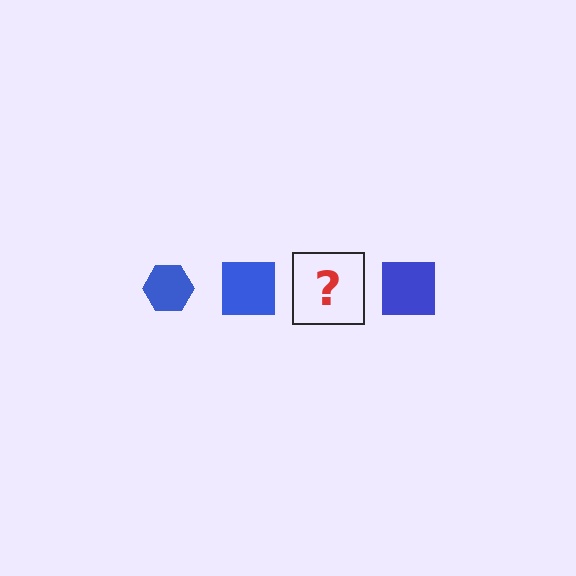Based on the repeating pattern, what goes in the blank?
The blank should be a blue hexagon.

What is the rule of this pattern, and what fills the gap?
The rule is that the pattern cycles through hexagon, square shapes in blue. The gap should be filled with a blue hexagon.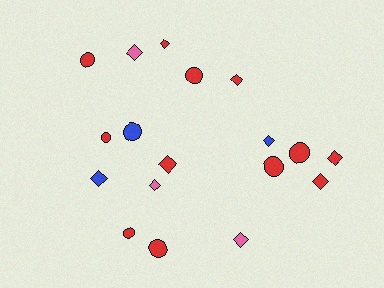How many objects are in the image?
There are 18 objects.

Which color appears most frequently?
Red, with 12 objects.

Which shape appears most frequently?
Diamond, with 10 objects.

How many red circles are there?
There are 7 red circles.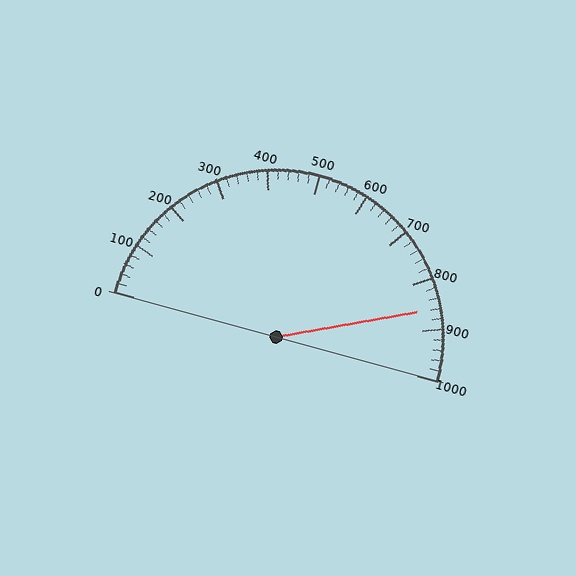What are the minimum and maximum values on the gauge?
The gauge ranges from 0 to 1000.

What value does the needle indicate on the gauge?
The needle indicates approximately 860.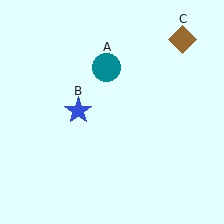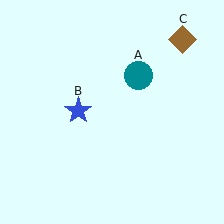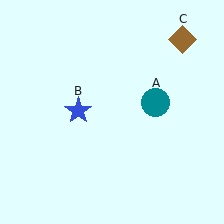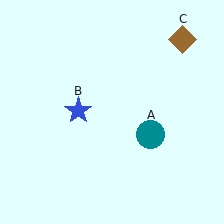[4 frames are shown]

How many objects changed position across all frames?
1 object changed position: teal circle (object A).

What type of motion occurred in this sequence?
The teal circle (object A) rotated clockwise around the center of the scene.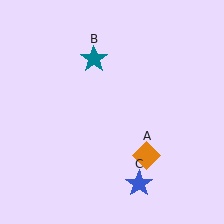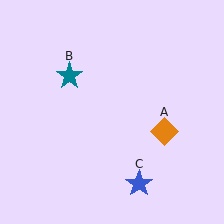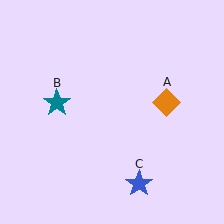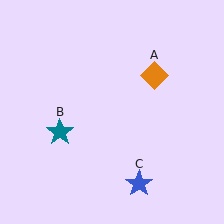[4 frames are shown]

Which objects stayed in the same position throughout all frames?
Blue star (object C) remained stationary.